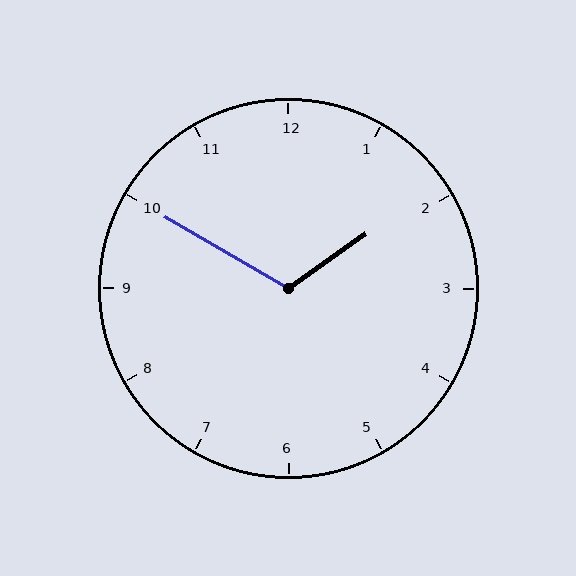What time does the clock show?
1:50.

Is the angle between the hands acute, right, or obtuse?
It is obtuse.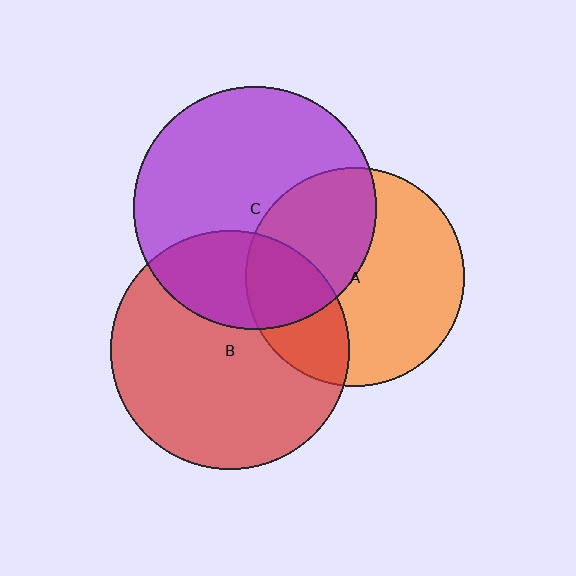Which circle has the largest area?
Circle C (purple).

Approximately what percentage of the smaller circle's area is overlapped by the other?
Approximately 30%.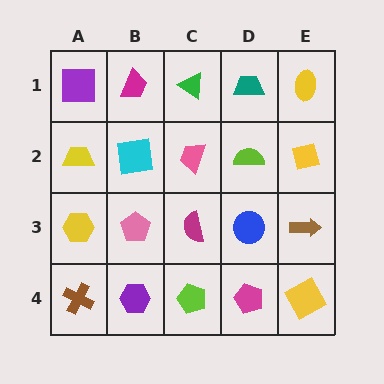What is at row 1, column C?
A green triangle.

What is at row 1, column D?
A teal trapezoid.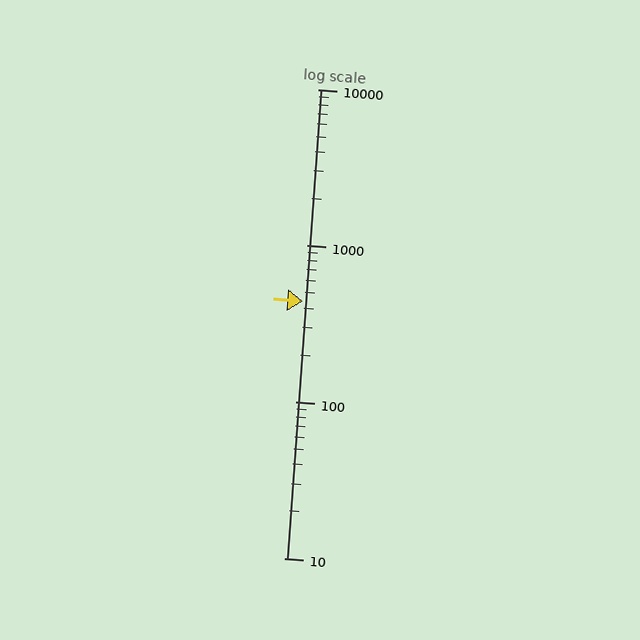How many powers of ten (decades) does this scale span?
The scale spans 3 decades, from 10 to 10000.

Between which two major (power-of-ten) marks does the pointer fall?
The pointer is between 100 and 1000.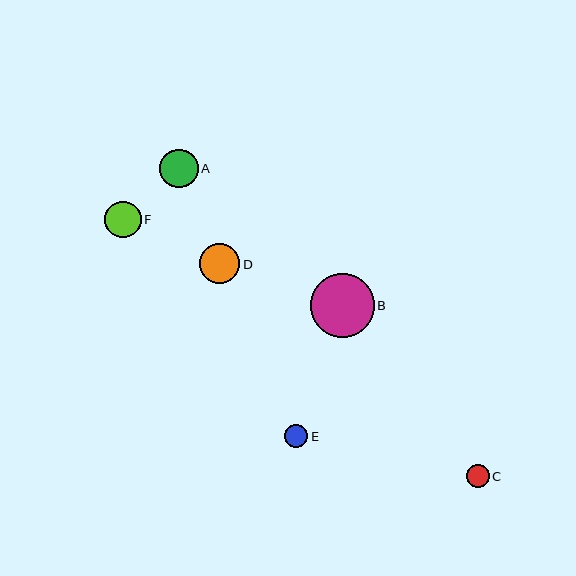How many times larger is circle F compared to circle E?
Circle F is approximately 1.6 times the size of circle E.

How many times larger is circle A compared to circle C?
Circle A is approximately 1.7 times the size of circle C.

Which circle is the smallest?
Circle C is the smallest with a size of approximately 23 pixels.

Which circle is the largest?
Circle B is the largest with a size of approximately 64 pixels.